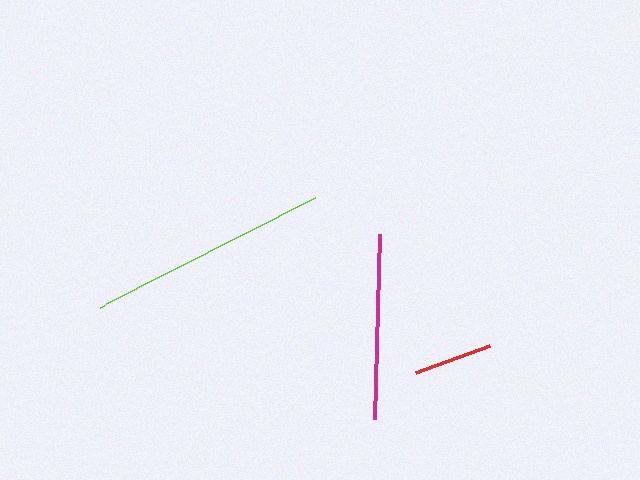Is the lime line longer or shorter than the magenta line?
The lime line is longer than the magenta line.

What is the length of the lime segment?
The lime segment is approximately 241 pixels long.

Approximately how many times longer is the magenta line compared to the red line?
The magenta line is approximately 2.4 times the length of the red line.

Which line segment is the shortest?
The red line is the shortest at approximately 78 pixels.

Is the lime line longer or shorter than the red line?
The lime line is longer than the red line.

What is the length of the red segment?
The red segment is approximately 78 pixels long.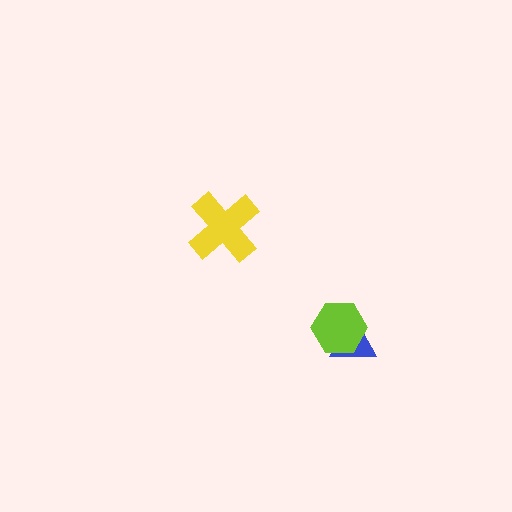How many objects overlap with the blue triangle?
1 object overlaps with the blue triangle.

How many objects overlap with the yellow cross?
0 objects overlap with the yellow cross.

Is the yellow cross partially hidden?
No, no other shape covers it.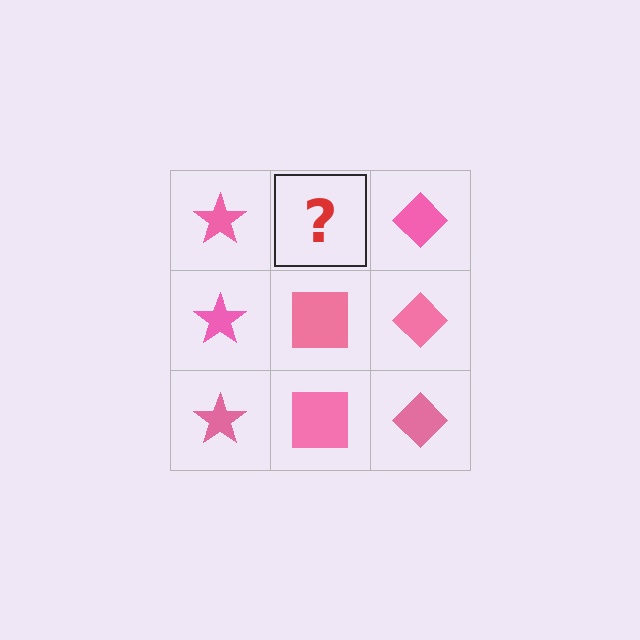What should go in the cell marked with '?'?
The missing cell should contain a pink square.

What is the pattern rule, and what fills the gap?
The rule is that each column has a consistent shape. The gap should be filled with a pink square.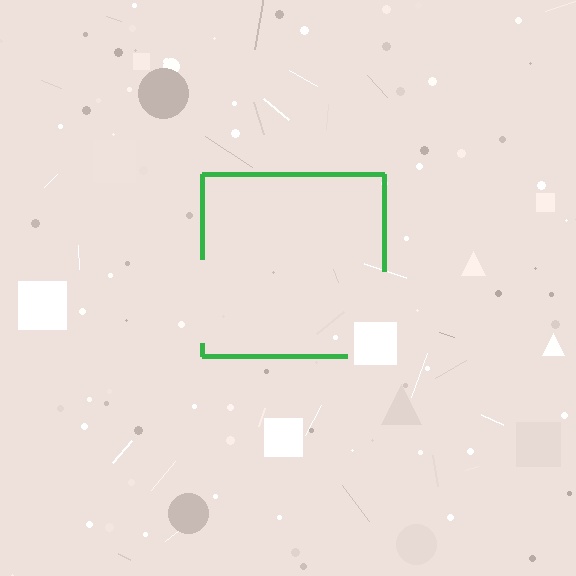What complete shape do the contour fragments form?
The contour fragments form a square.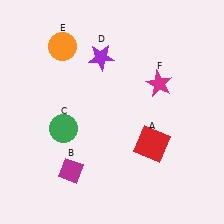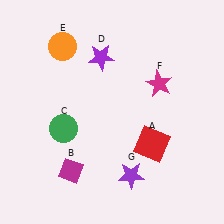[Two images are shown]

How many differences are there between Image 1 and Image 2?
There is 1 difference between the two images.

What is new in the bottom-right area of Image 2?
A purple star (G) was added in the bottom-right area of Image 2.